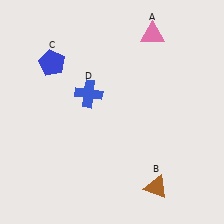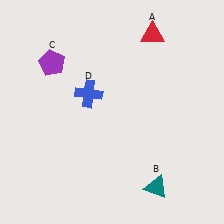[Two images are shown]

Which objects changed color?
A changed from pink to red. B changed from brown to teal. C changed from blue to purple.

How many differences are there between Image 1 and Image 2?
There are 3 differences between the two images.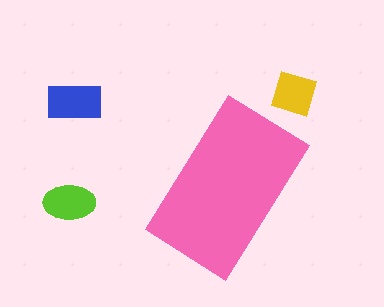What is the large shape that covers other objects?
A pink rectangle.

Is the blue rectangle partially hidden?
No, the blue rectangle is fully visible.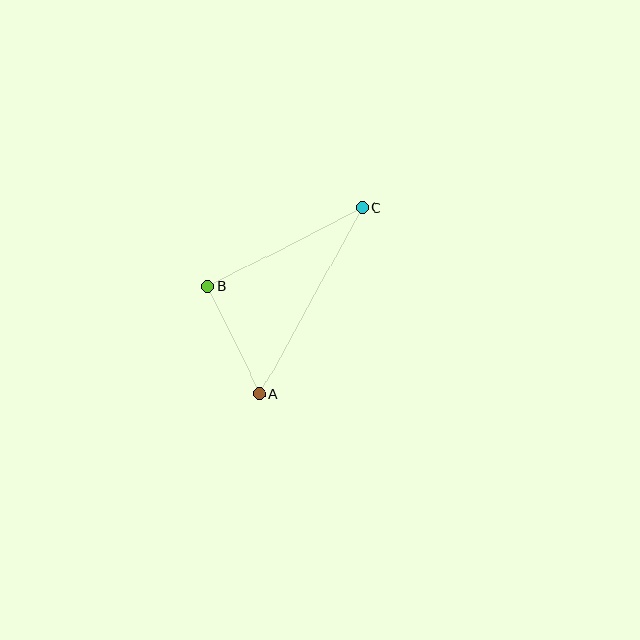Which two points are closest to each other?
Points A and B are closest to each other.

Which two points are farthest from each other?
Points A and C are farthest from each other.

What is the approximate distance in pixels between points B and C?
The distance between B and C is approximately 173 pixels.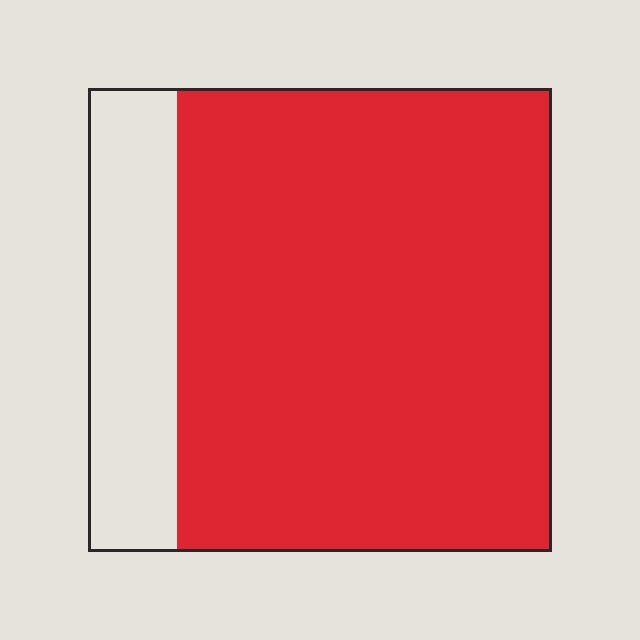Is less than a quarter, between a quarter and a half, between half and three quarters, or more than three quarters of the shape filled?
More than three quarters.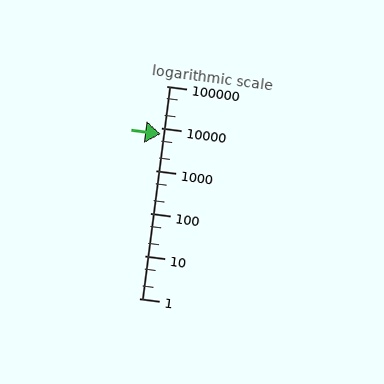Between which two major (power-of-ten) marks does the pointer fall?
The pointer is between 1000 and 10000.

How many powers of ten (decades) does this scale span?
The scale spans 5 decades, from 1 to 100000.